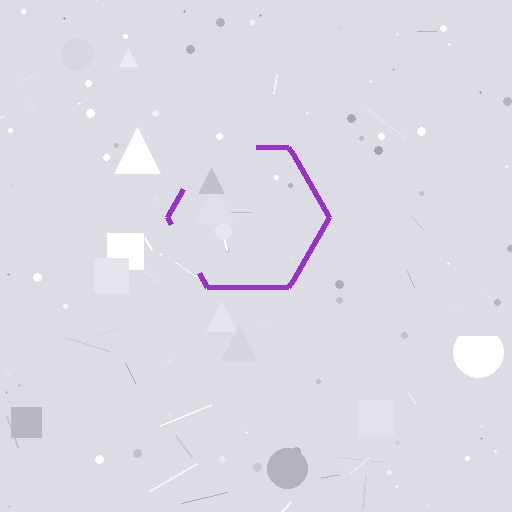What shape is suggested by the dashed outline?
The dashed outline suggests a hexagon.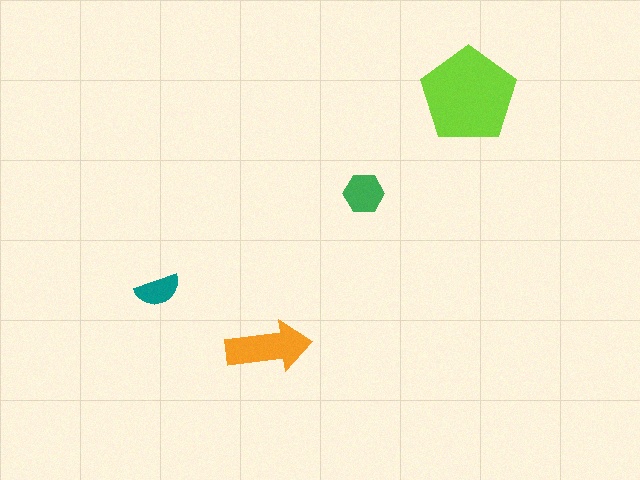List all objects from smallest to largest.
The teal semicircle, the green hexagon, the orange arrow, the lime pentagon.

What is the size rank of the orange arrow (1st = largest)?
2nd.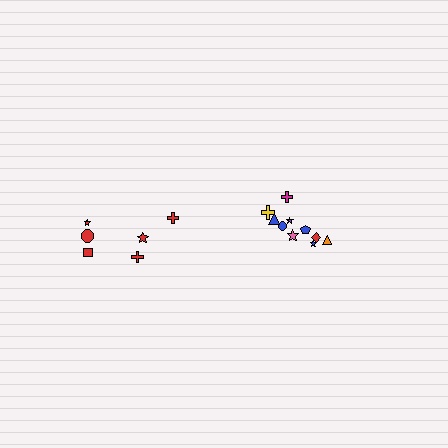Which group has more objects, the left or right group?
The right group.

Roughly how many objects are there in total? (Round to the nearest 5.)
Roughly 15 objects in total.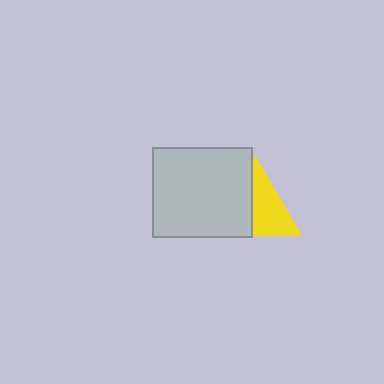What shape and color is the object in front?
The object in front is a light gray rectangle.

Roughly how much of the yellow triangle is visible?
About half of it is visible (roughly 54%).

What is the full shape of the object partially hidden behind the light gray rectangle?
The partially hidden object is a yellow triangle.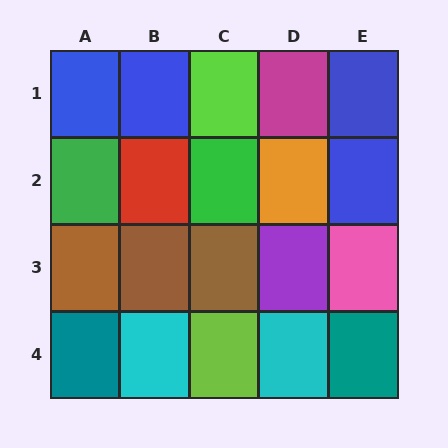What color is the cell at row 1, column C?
Lime.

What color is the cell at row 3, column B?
Brown.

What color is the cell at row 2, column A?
Green.